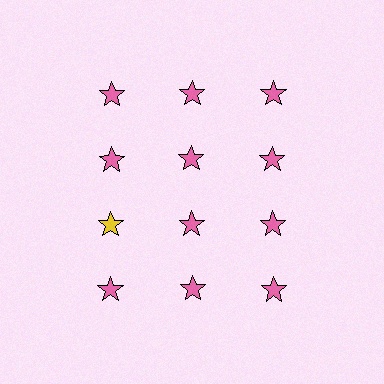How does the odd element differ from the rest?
It has a different color: yellow instead of pink.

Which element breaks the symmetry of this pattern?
The yellow star in the third row, leftmost column breaks the symmetry. All other shapes are pink stars.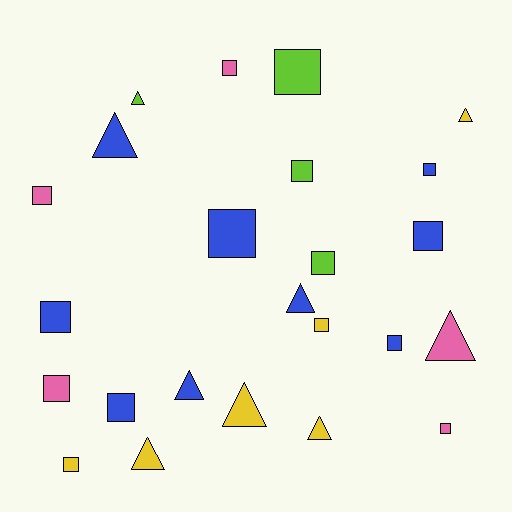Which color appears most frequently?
Blue, with 9 objects.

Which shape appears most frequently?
Square, with 15 objects.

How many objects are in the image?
There are 24 objects.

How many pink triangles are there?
There is 1 pink triangle.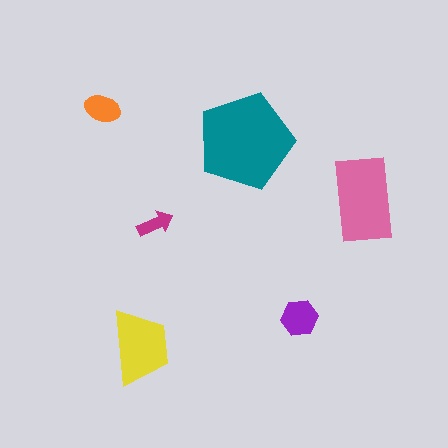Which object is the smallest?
The magenta arrow.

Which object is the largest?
The teal pentagon.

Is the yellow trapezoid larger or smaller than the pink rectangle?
Smaller.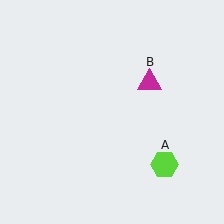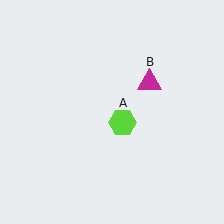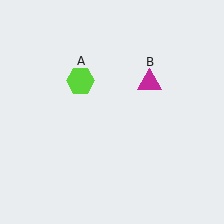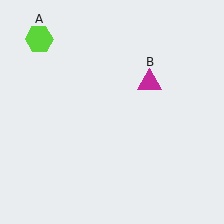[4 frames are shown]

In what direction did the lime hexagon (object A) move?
The lime hexagon (object A) moved up and to the left.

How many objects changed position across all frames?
1 object changed position: lime hexagon (object A).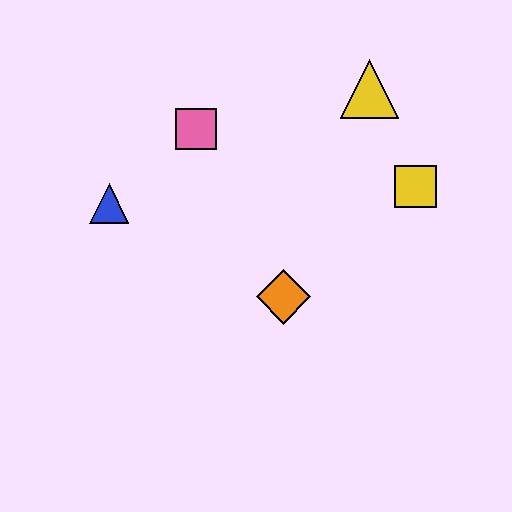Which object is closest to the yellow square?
The yellow triangle is closest to the yellow square.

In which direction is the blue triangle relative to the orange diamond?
The blue triangle is to the left of the orange diamond.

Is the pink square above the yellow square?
Yes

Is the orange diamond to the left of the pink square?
No